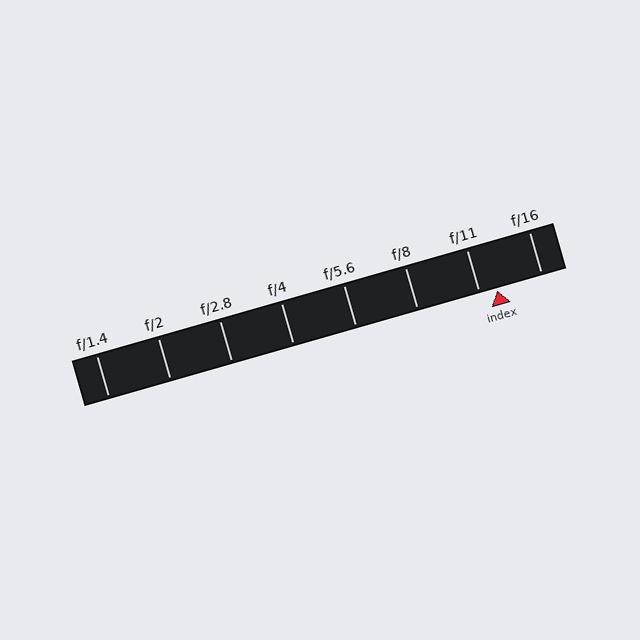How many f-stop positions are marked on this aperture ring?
There are 8 f-stop positions marked.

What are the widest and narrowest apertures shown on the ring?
The widest aperture shown is f/1.4 and the narrowest is f/16.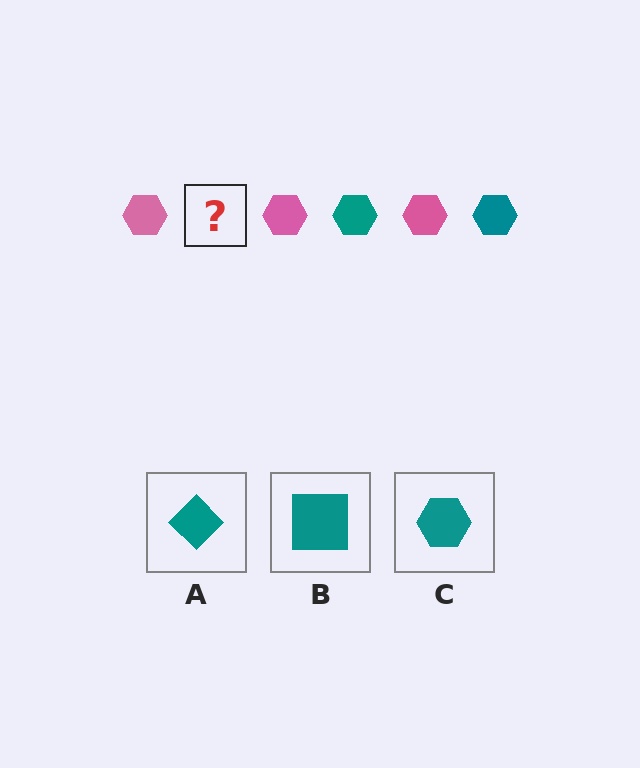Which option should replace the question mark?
Option C.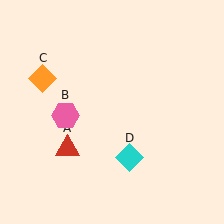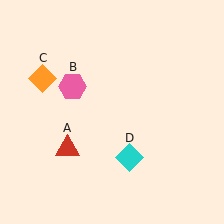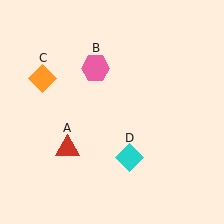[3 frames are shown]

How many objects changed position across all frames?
1 object changed position: pink hexagon (object B).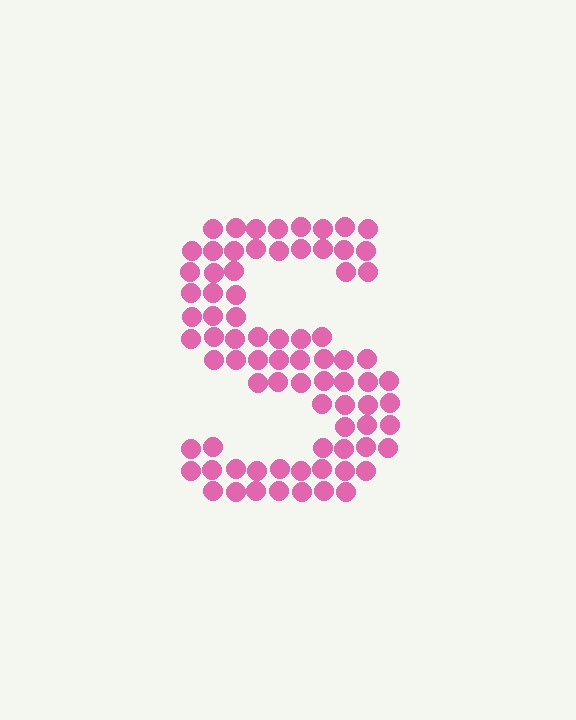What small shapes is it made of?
It is made of small circles.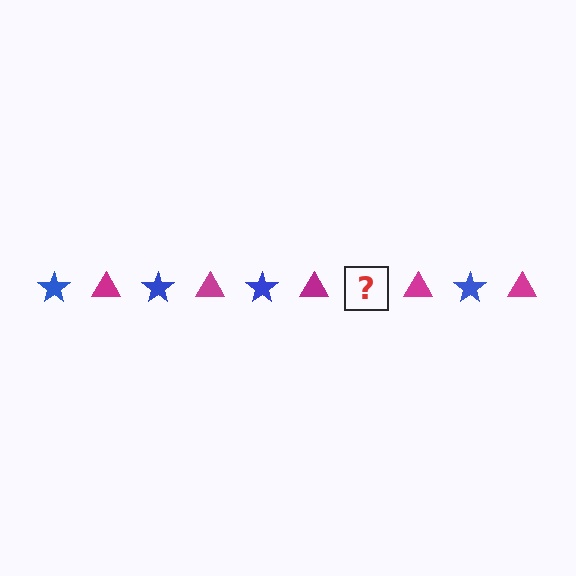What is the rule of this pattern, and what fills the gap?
The rule is that the pattern alternates between blue star and magenta triangle. The gap should be filled with a blue star.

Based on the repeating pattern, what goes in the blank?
The blank should be a blue star.